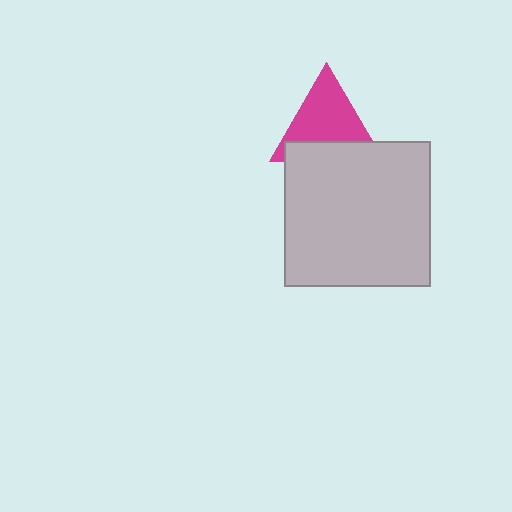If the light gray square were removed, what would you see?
You would see the complete magenta triangle.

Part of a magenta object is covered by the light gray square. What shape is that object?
It is a triangle.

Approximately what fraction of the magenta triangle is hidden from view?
Roughly 33% of the magenta triangle is hidden behind the light gray square.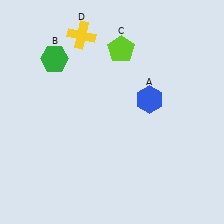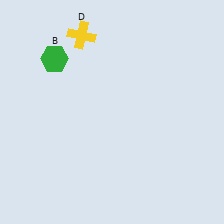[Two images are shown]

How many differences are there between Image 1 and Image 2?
There are 2 differences between the two images.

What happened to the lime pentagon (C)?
The lime pentagon (C) was removed in Image 2. It was in the top-right area of Image 1.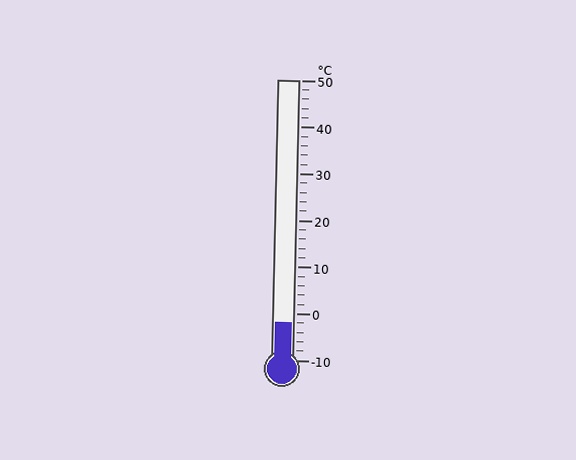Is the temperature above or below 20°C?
The temperature is below 20°C.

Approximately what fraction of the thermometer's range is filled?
The thermometer is filled to approximately 15% of its range.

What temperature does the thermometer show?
The thermometer shows approximately -2°C.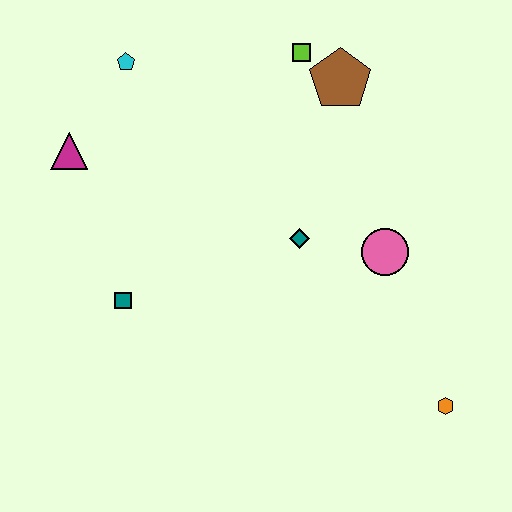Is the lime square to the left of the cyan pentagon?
No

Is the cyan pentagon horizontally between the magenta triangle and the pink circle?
Yes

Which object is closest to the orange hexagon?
The pink circle is closest to the orange hexagon.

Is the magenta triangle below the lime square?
Yes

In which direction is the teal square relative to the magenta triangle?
The teal square is below the magenta triangle.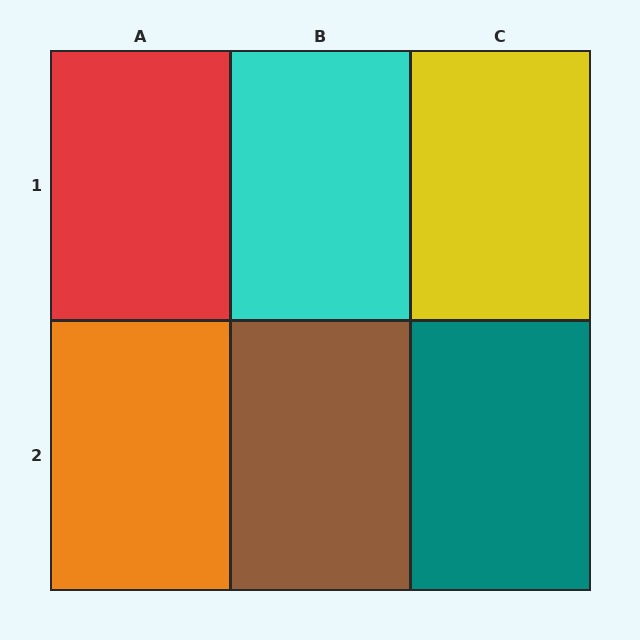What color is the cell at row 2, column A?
Orange.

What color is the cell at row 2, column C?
Teal.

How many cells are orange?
1 cell is orange.